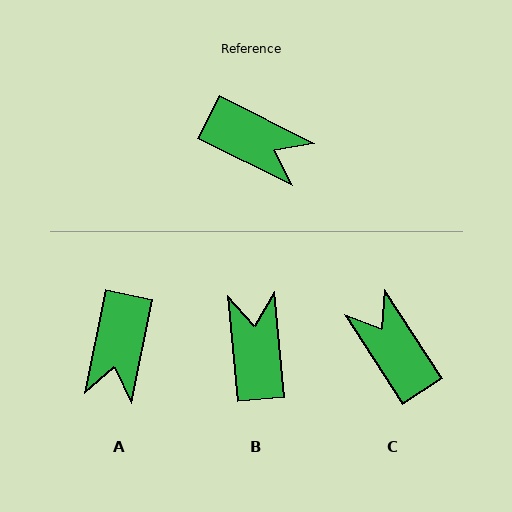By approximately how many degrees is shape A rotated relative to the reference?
Approximately 75 degrees clockwise.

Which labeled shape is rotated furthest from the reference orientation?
C, about 150 degrees away.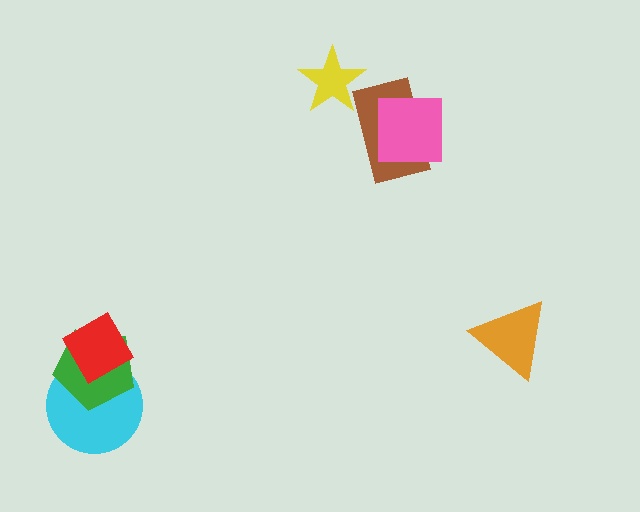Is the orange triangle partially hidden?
No, no other shape covers it.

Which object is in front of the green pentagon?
The red square is in front of the green pentagon.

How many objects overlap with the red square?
2 objects overlap with the red square.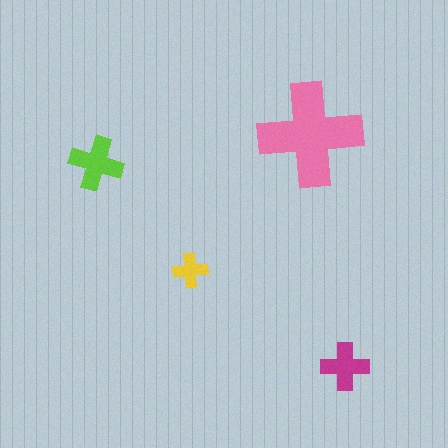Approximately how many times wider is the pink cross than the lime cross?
About 2 times wider.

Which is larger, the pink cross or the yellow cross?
The pink one.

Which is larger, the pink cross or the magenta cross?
The pink one.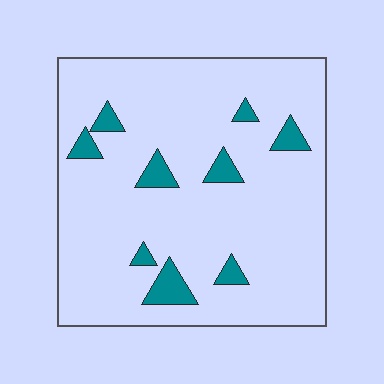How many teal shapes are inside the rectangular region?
9.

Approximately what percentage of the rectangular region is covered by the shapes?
Approximately 10%.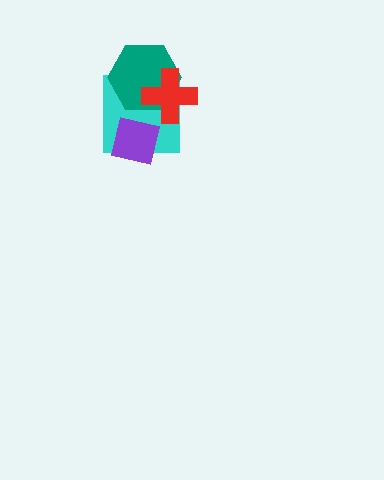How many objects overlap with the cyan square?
3 objects overlap with the cyan square.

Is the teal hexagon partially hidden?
Yes, it is partially covered by another shape.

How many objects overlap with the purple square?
1 object overlaps with the purple square.